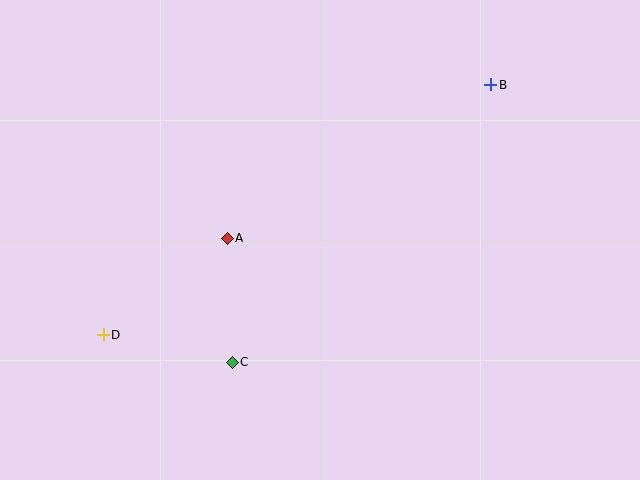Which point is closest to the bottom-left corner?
Point D is closest to the bottom-left corner.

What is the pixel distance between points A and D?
The distance between A and D is 157 pixels.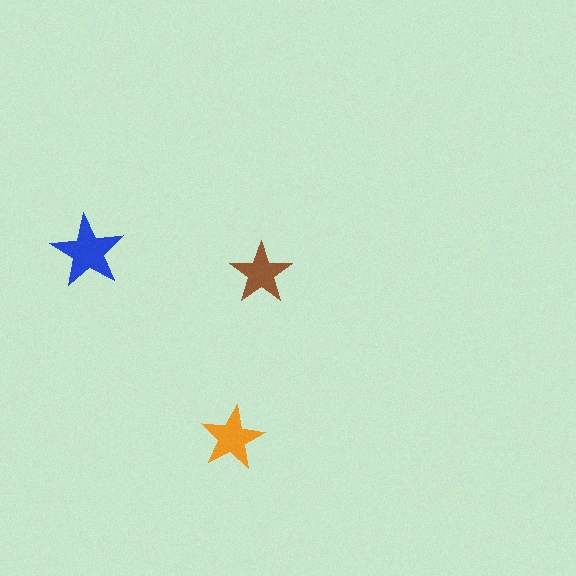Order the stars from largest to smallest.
the blue one, the orange one, the brown one.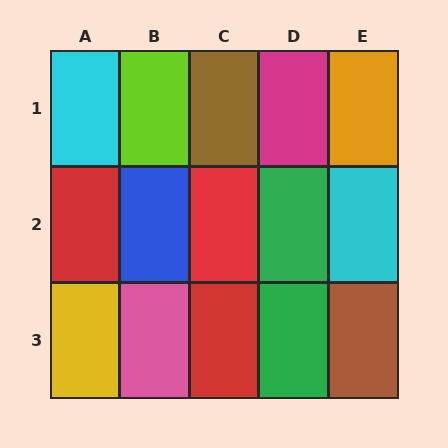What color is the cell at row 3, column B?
Pink.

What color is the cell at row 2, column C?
Red.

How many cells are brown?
2 cells are brown.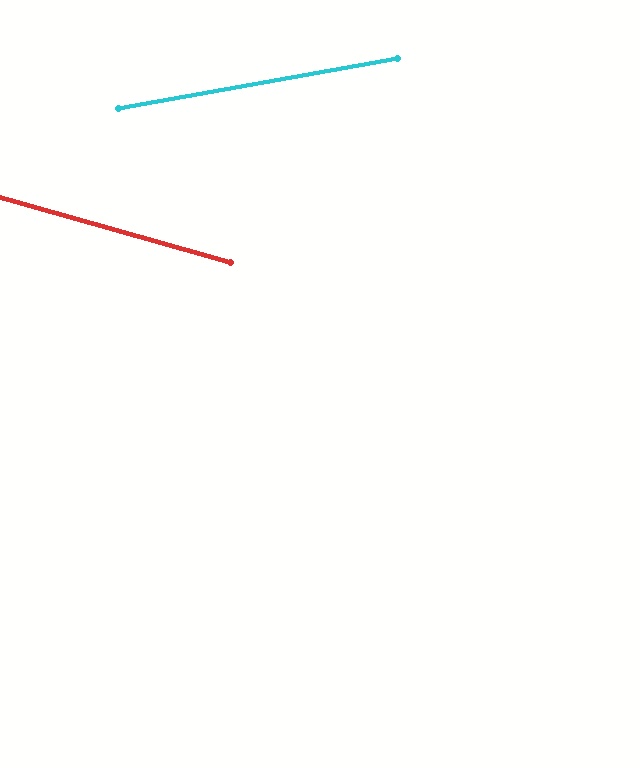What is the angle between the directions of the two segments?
Approximately 26 degrees.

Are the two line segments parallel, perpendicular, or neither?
Neither parallel nor perpendicular — they differ by about 26°.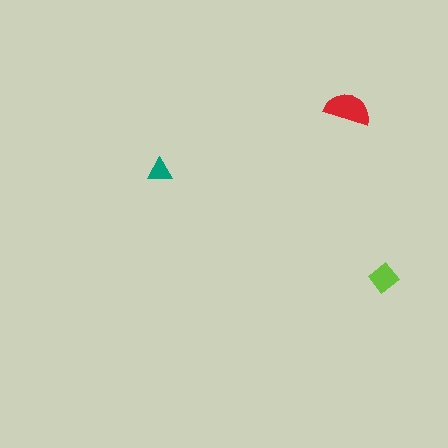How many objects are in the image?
There are 3 objects in the image.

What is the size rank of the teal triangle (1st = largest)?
3rd.